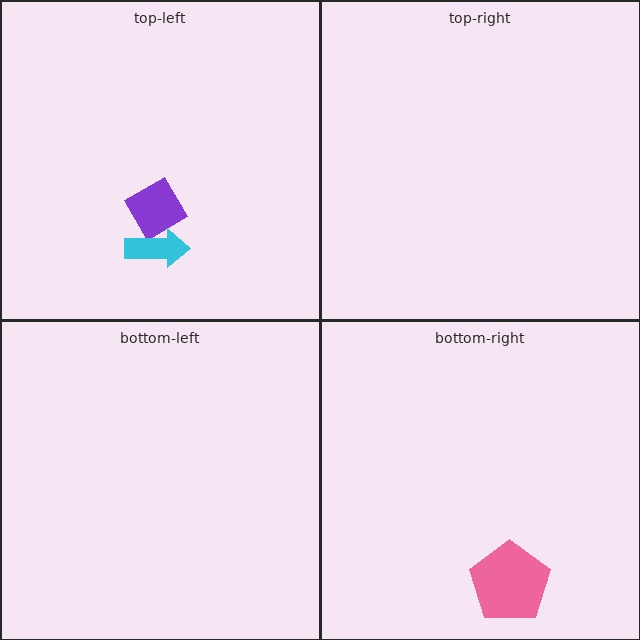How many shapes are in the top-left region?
2.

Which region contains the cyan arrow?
The top-left region.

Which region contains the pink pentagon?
The bottom-right region.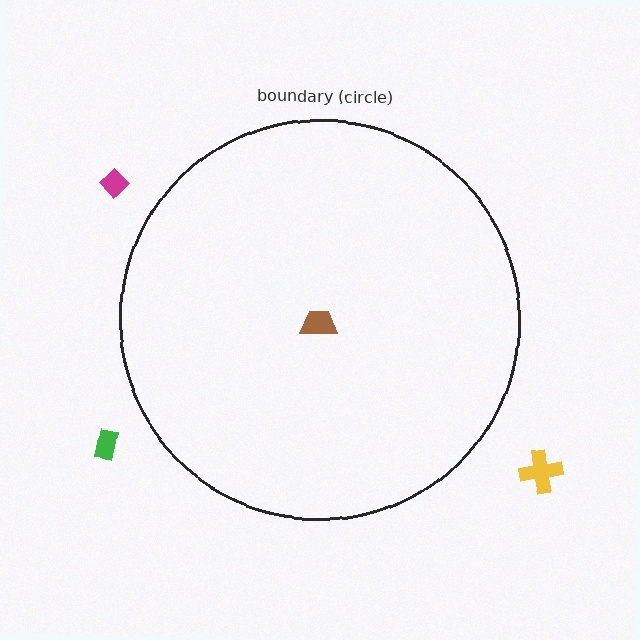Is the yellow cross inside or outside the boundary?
Outside.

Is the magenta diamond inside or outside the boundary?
Outside.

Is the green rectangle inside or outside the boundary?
Outside.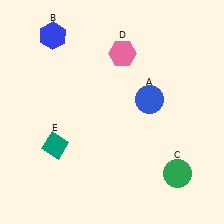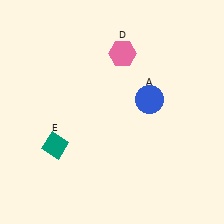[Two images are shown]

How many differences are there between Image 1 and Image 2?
There are 2 differences between the two images.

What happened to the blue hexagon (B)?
The blue hexagon (B) was removed in Image 2. It was in the top-left area of Image 1.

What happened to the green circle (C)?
The green circle (C) was removed in Image 2. It was in the bottom-right area of Image 1.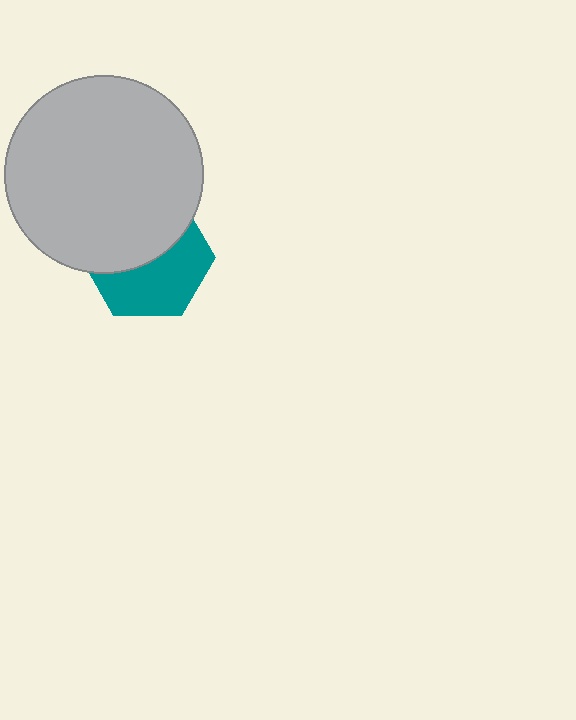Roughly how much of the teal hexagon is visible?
About half of it is visible (roughly 50%).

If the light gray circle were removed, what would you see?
You would see the complete teal hexagon.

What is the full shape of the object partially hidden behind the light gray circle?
The partially hidden object is a teal hexagon.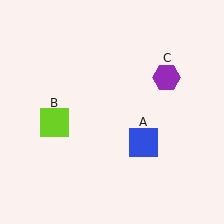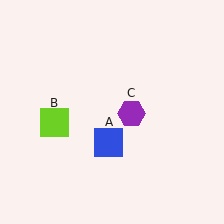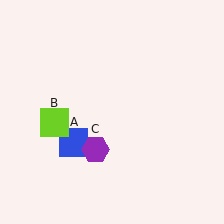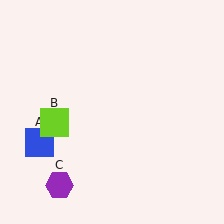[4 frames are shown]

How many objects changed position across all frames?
2 objects changed position: blue square (object A), purple hexagon (object C).